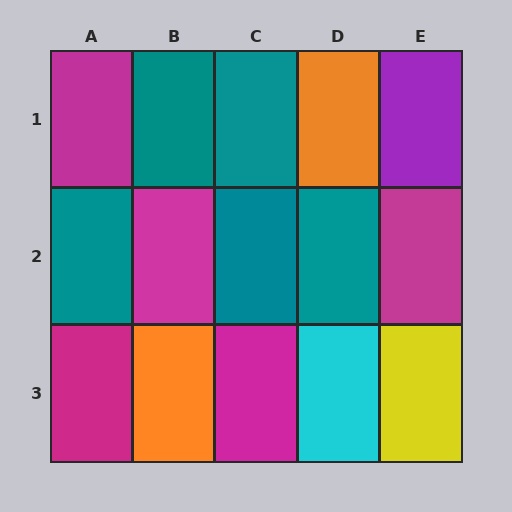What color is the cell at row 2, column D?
Teal.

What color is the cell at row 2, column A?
Teal.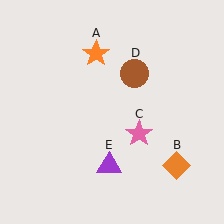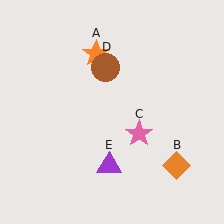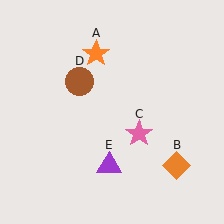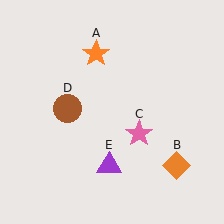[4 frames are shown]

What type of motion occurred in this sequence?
The brown circle (object D) rotated counterclockwise around the center of the scene.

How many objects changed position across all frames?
1 object changed position: brown circle (object D).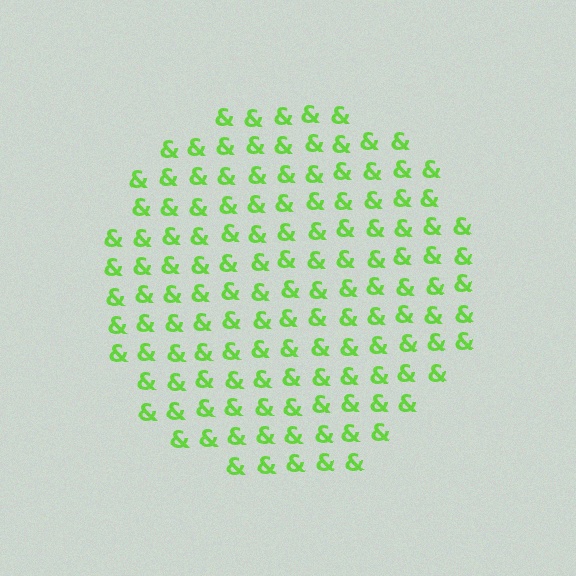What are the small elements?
The small elements are ampersands.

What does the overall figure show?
The overall figure shows a circle.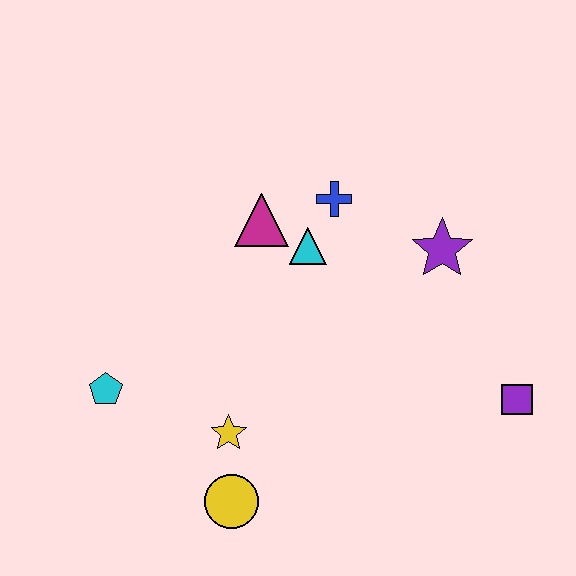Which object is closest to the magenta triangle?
The cyan triangle is closest to the magenta triangle.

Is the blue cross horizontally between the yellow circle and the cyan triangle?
No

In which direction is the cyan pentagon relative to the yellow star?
The cyan pentagon is to the left of the yellow star.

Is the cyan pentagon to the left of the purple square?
Yes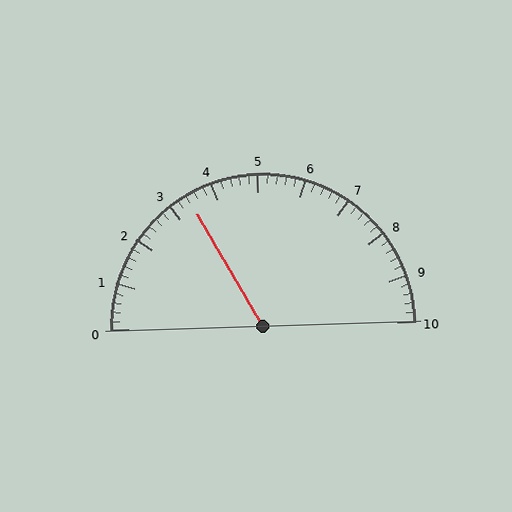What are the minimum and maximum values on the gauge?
The gauge ranges from 0 to 10.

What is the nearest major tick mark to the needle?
The nearest major tick mark is 3.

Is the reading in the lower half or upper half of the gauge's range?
The reading is in the lower half of the range (0 to 10).